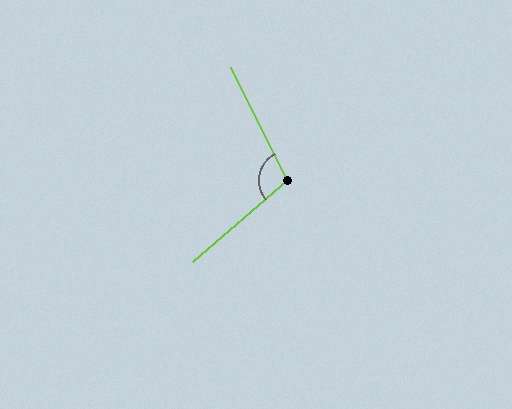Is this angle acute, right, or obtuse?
It is obtuse.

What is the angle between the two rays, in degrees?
Approximately 104 degrees.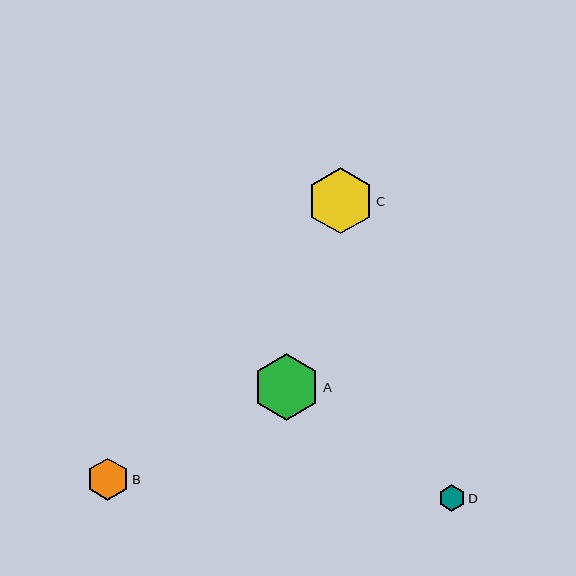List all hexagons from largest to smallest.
From largest to smallest: A, C, B, D.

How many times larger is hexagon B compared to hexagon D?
Hexagon B is approximately 1.6 times the size of hexagon D.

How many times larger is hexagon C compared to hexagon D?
Hexagon C is approximately 2.4 times the size of hexagon D.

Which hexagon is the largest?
Hexagon A is the largest with a size of approximately 67 pixels.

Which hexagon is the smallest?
Hexagon D is the smallest with a size of approximately 27 pixels.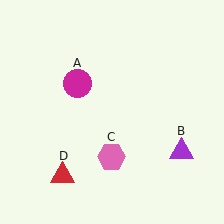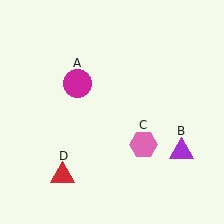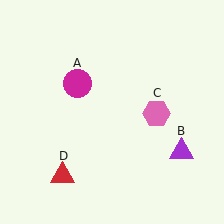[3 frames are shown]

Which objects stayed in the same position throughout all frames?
Magenta circle (object A) and purple triangle (object B) and red triangle (object D) remained stationary.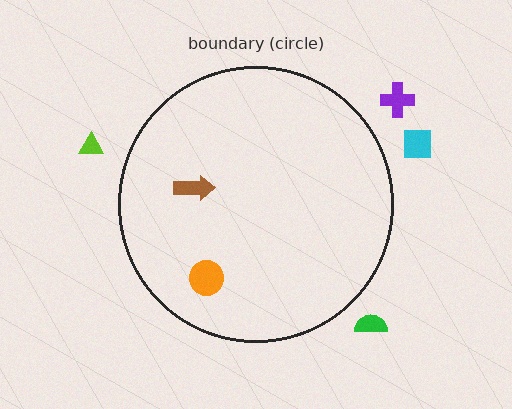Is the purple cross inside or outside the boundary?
Outside.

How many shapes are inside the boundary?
2 inside, 4 outside.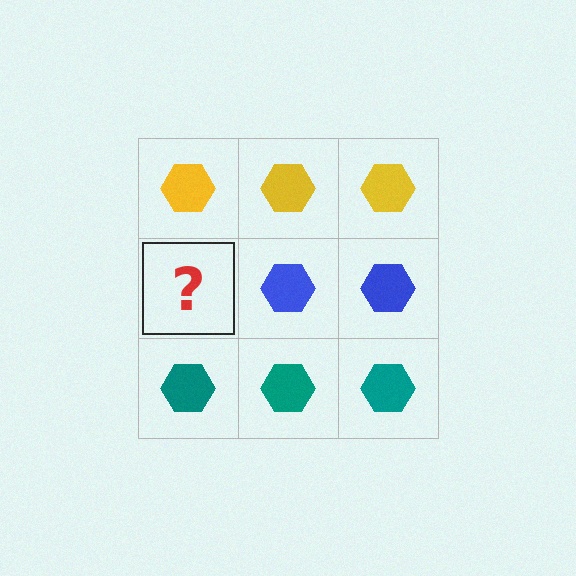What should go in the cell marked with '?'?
The missing cell should contain a blue hexagon.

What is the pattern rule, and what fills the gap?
The rule is that each row has a consistent color. The gap should be filled with a blue hexagon.